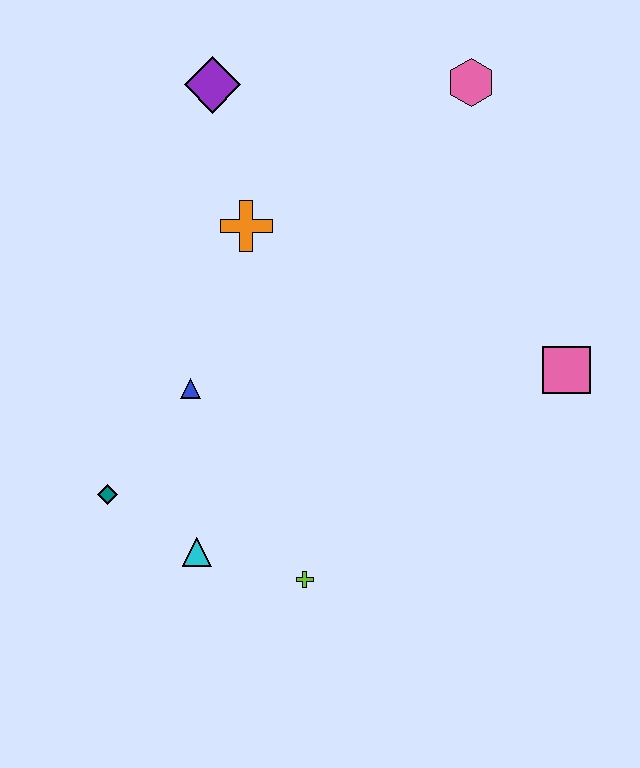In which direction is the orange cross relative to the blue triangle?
The orange cross is above the blue triangle.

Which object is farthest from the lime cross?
The pink hexagon is farthest from the lime cross.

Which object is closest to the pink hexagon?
The purple diamond is closest to the pink hexagon.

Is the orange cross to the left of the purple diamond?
No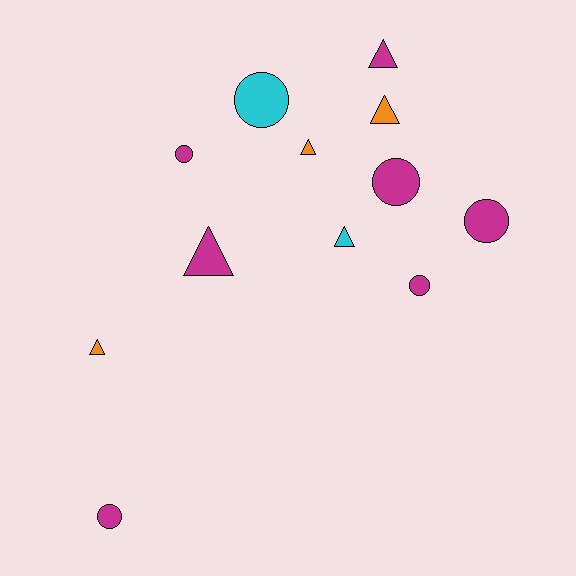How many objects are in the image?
There are 12 objects.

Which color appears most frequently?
Magenta, with 7 objects.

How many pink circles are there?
There are no pink circles.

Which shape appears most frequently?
Circle, with 6 objects.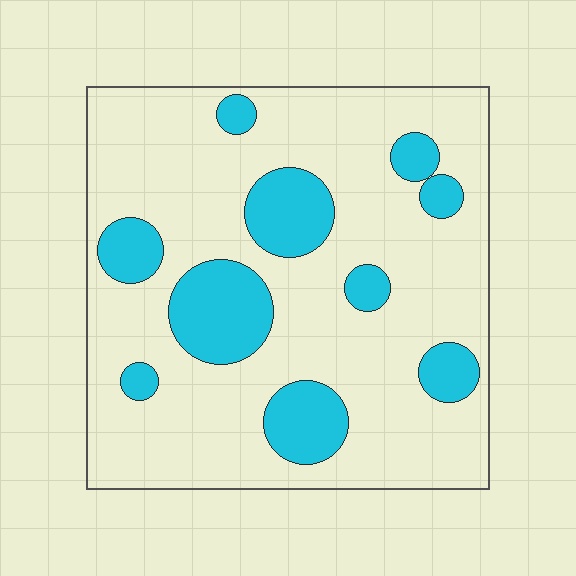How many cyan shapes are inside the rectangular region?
10.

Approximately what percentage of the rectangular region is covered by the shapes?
Approximately 20%.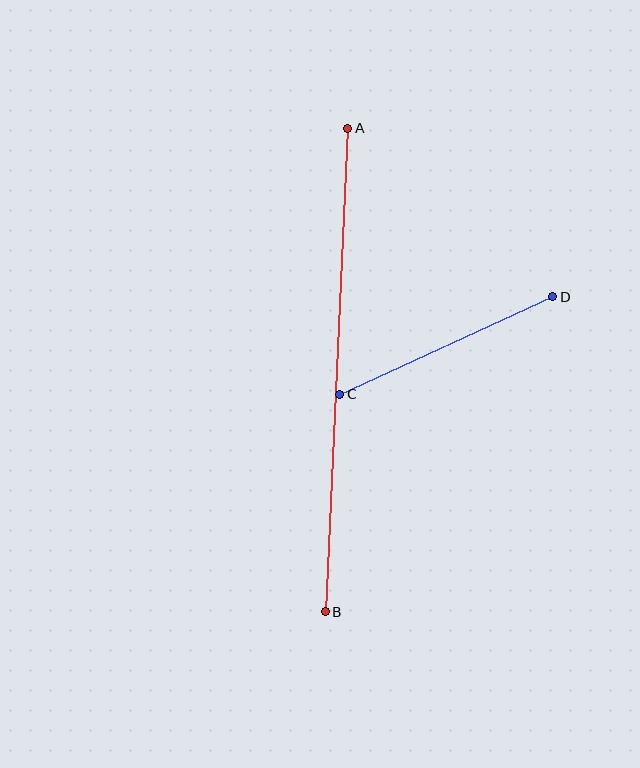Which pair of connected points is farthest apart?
Points A and B are farthest apart.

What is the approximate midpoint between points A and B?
The midpoint is at approximately (336, 370) pixels.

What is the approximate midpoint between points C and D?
The midpoint is at approximately (446, 345) pixels.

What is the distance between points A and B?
The distance is approximately 484 pixels.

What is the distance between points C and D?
The distance is approximately 234 pixels.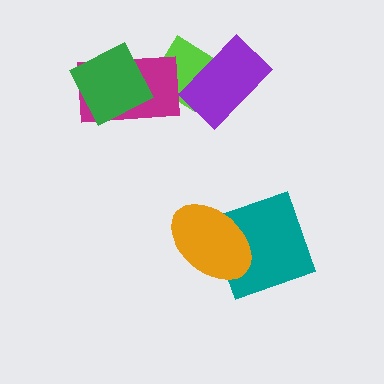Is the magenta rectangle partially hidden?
Yes, it is partially covered by another shape.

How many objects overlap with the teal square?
1 object overlaps with the teal square.